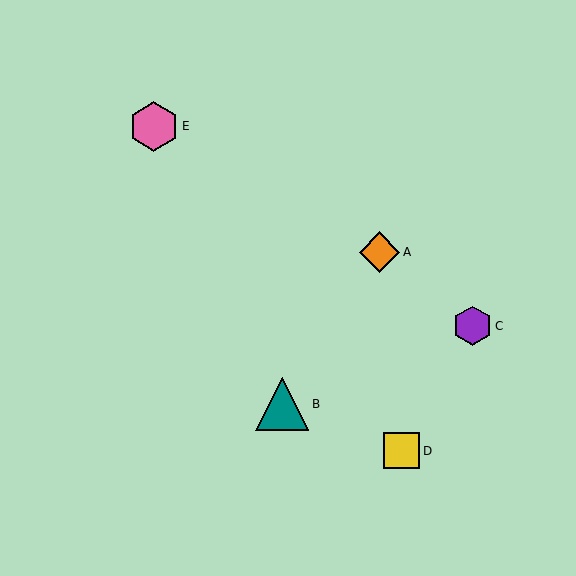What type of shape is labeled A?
Shape A is an orange diamond.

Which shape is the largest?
The teal triangle (labeled B) is the largest.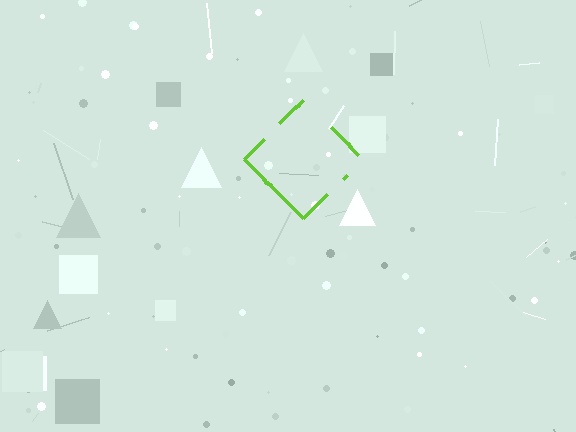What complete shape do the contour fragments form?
The contour fragments form a diamond.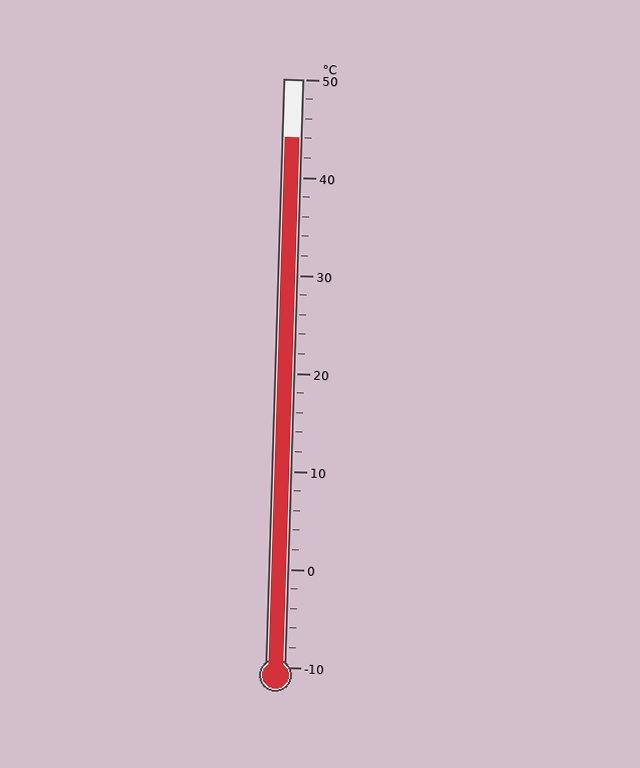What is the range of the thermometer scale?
The thermometer scale ranges from -10°C to 50°C.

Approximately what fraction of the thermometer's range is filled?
The thermometer is filled to approximately 90% of its range.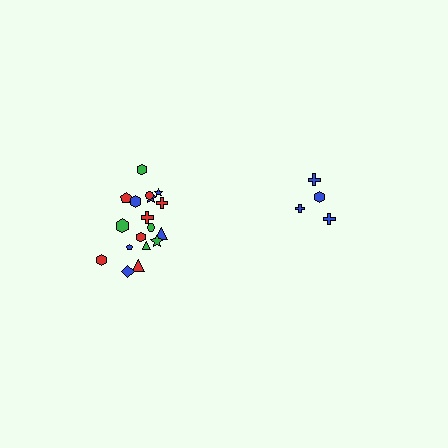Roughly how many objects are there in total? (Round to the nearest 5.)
Roughly 20 objects in total.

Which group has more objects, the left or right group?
The left group.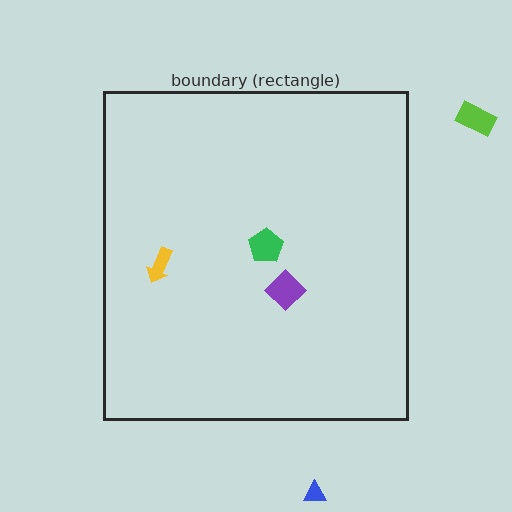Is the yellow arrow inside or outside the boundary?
Inside.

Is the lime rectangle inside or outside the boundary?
Outside.